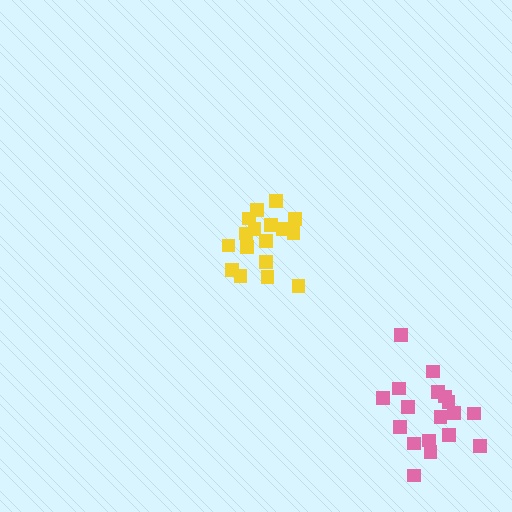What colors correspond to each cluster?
The clusters are colored: yellow, pink.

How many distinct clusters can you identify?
There are 2 distinct clusters.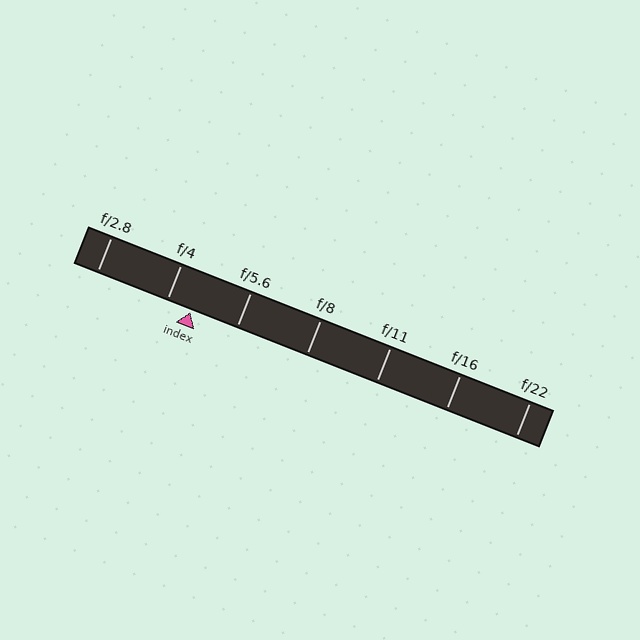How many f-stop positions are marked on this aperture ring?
There are 7 f-stop positions marked.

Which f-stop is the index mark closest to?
The index mark is closest to f/4.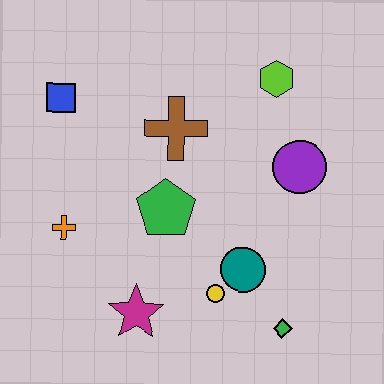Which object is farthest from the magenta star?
The lime hexagon is farthest from the magenta star.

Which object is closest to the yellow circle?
The teal circle is closest to the yellow circle.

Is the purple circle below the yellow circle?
No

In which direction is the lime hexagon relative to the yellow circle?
The lime hexagon is above the yellow circle.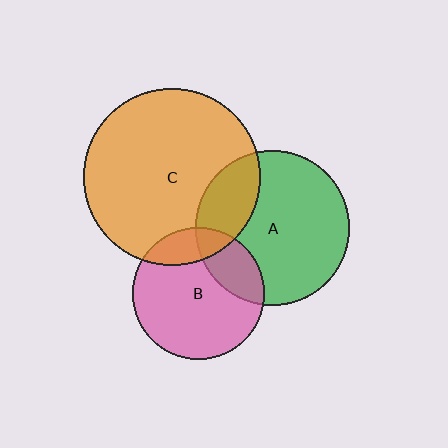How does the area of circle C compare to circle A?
Approximately 1.3 times.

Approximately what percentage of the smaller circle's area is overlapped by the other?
Approximately 15%.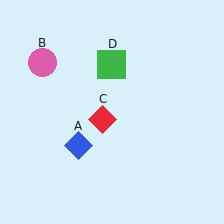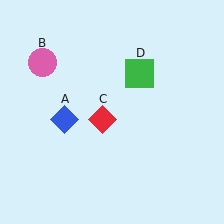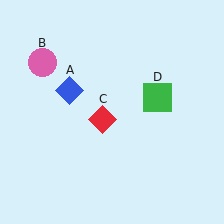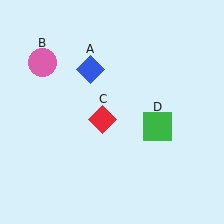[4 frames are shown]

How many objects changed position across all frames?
2 objects changed position: blue diamond (object A), green square (object D).